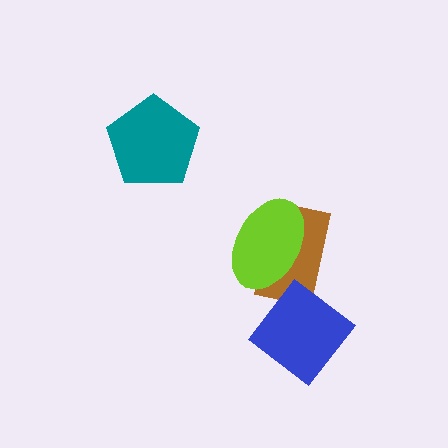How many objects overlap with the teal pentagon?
0 objects overlap with the teal pentagon.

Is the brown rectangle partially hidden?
Yes, it is partially covered by another shape.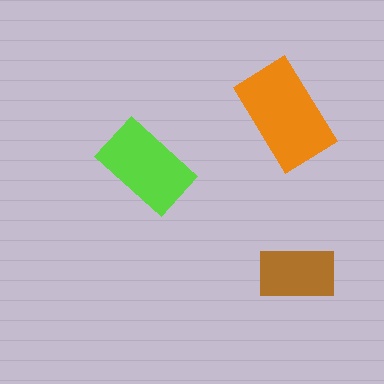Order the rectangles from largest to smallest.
the orange one, the lime one, the brown one.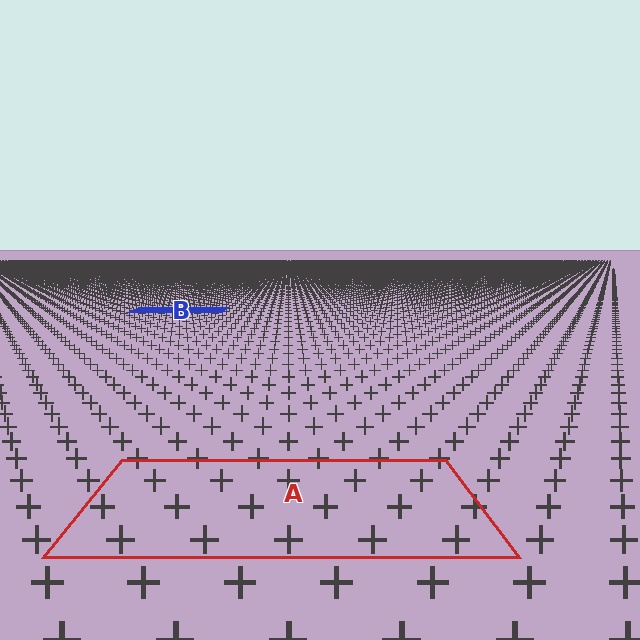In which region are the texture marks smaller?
The texture marks are smaller in region B, because it is farther away.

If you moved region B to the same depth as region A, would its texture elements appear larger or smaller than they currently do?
They would appear larger. At a closer depth, the same texture elements are projected at a bigger on-screen size.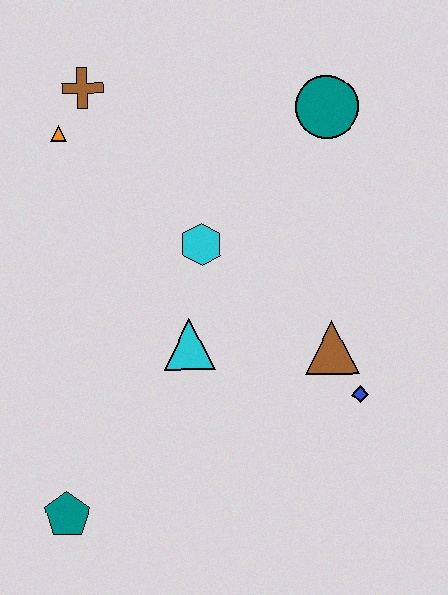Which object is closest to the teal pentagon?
The cyan triangle is closest to the teal pentagon.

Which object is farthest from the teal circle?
The teal pentagon is farthest from the teal circle.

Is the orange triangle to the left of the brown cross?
Yes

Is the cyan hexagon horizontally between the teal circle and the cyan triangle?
Yes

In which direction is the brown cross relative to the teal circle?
The brown cross is to the left of the teal circle.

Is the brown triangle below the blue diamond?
No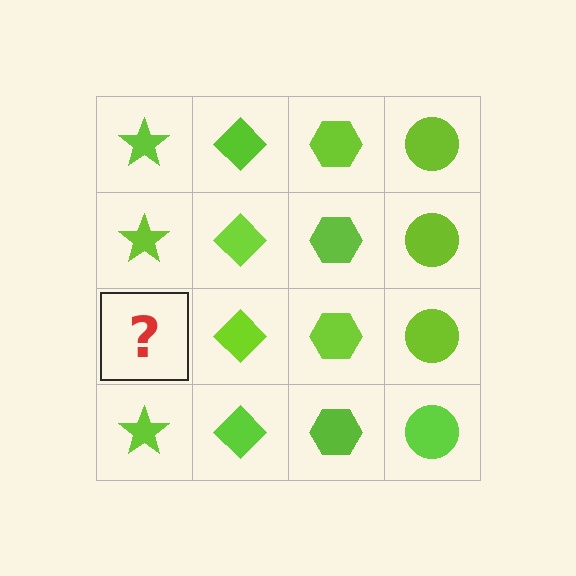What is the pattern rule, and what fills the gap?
The rule is that each column has a consistent shape. The gap should be filled with a lime star.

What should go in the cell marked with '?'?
The missing cell should contain a lime star.